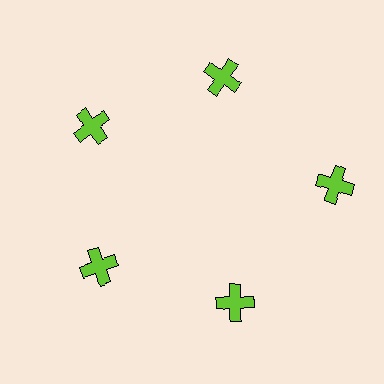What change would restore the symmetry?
The symmetry would be restored by moving it inward, back onto the ring so that all 5 crosses sit at equal angles and equal distance from the center.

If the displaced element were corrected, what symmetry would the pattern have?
It would have 5-fold rotational symmetry — the pattern would map onto itself every 72 degrees.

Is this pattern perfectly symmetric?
No. The 5 lime crosses are arranged in a ring, but one element near the 3 o'clock position is pushed outward from the center, breaking the 5-fold rotational symmetry.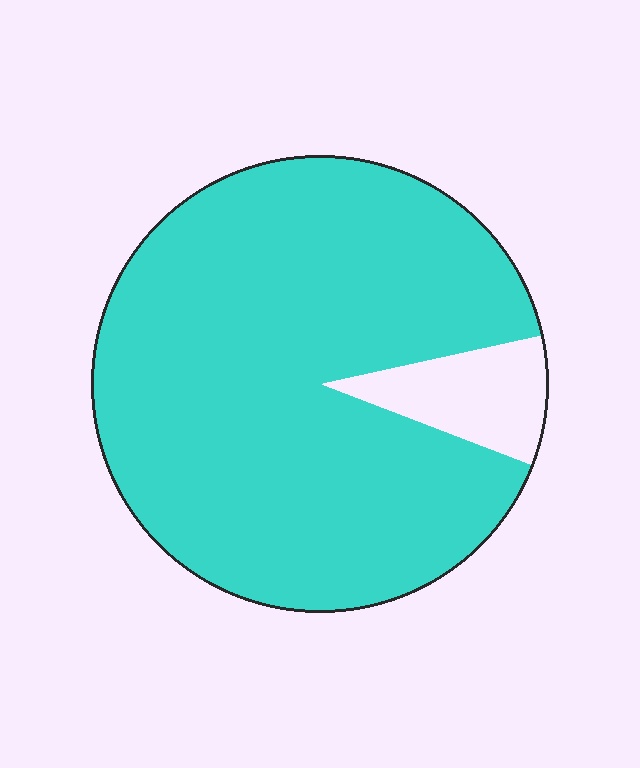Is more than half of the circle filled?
Yes.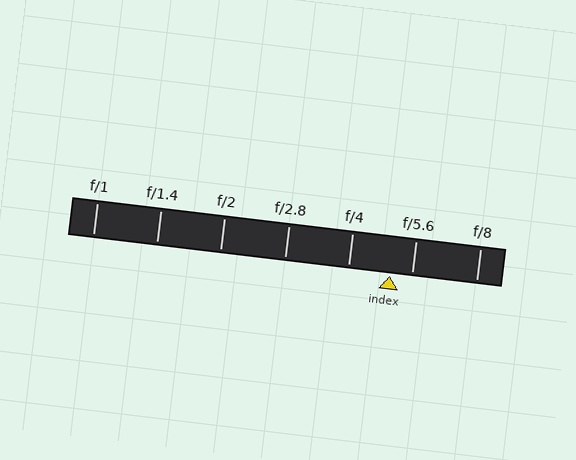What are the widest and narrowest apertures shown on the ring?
The widest aperture shown is f/1 and the narrowest is f/8.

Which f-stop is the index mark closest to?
The index mark is closest to f/5.6.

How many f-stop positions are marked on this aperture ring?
There are 7 f-stop positions marked.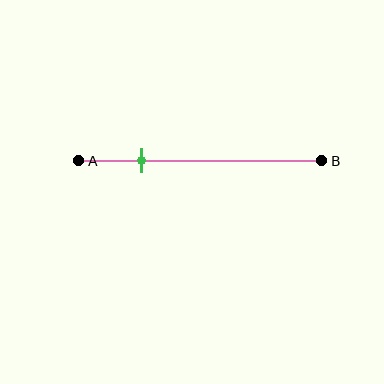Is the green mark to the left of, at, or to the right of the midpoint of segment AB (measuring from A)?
The green mark is to the left of the midpoint of segment AB.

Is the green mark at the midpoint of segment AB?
No, the mark is at about 25% from A, not at the 50% midpoint.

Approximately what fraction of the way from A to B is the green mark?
The green mark is approximately 25% of the way from A to B.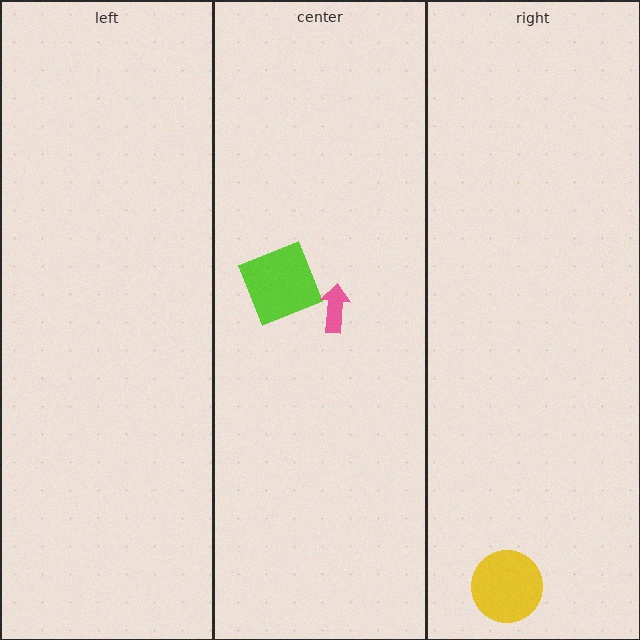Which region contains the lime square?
The center region.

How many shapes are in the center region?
2.